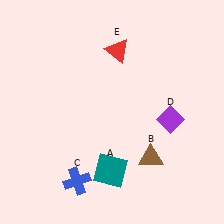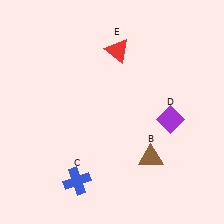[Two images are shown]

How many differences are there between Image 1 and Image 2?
There is 1 difference between the two images.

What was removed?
The teal square (A) was removed in Image 2.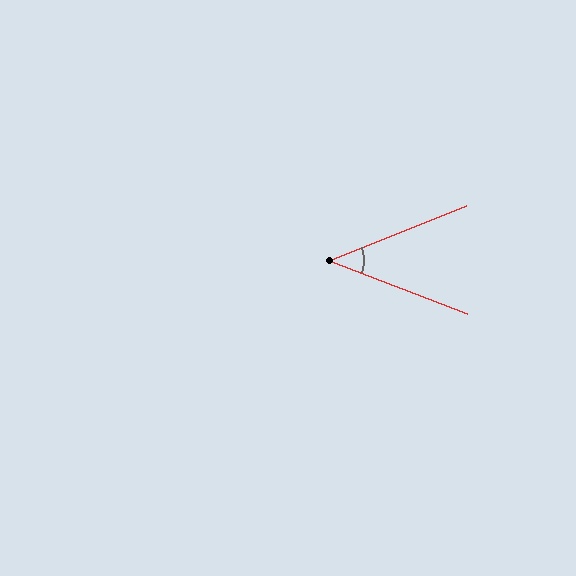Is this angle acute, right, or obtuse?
It is acute.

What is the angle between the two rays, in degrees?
Approximately 42 degrees.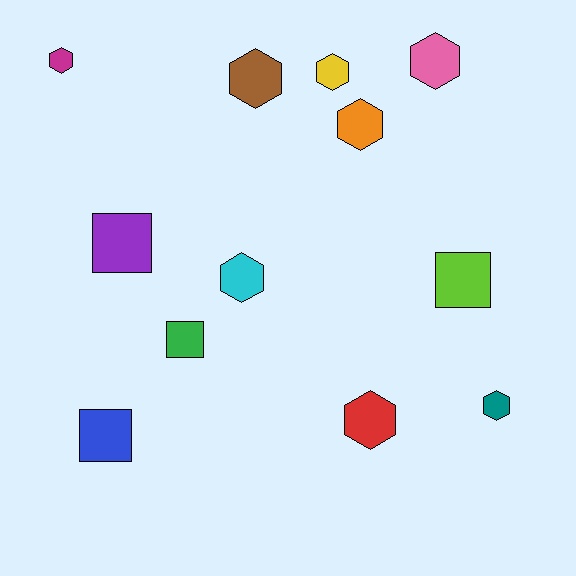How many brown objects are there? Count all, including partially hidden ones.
There is 1 brown object.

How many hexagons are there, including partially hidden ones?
There are 8 hexagons.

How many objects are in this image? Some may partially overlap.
There are 12 objects.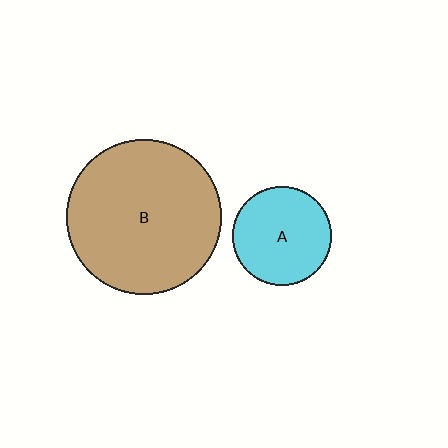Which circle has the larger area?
Circle B (brown).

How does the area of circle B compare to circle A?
Approximately 2.4 times.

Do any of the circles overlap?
No, none of the circles overlap.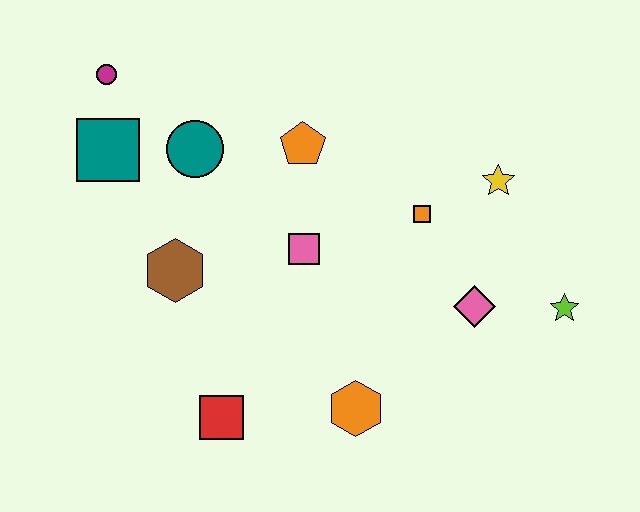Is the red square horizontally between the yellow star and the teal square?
Yes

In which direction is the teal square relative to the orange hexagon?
The teal square is above the orange hexagon.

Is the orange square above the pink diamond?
Yes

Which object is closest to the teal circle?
The teal square is closest to the teal circle.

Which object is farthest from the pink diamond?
The magenta circle is farthest from the pink diamond.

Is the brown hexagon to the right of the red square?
No